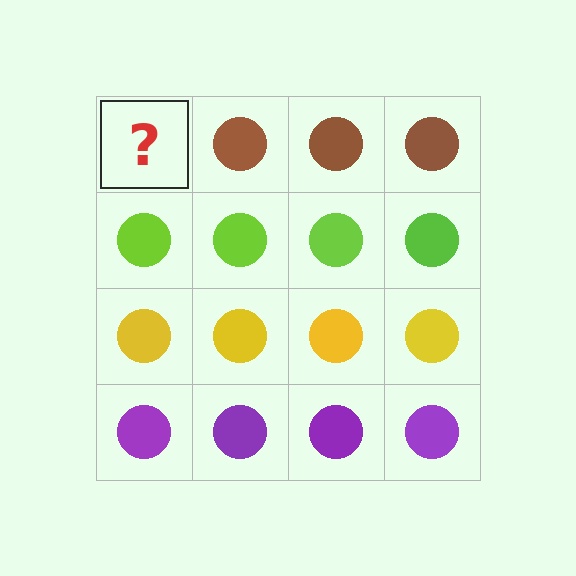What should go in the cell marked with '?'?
The missing cell should contain a brown circle.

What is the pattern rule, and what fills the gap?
The rule is that each row has a consistent color. The gap should be filled with a brown circle.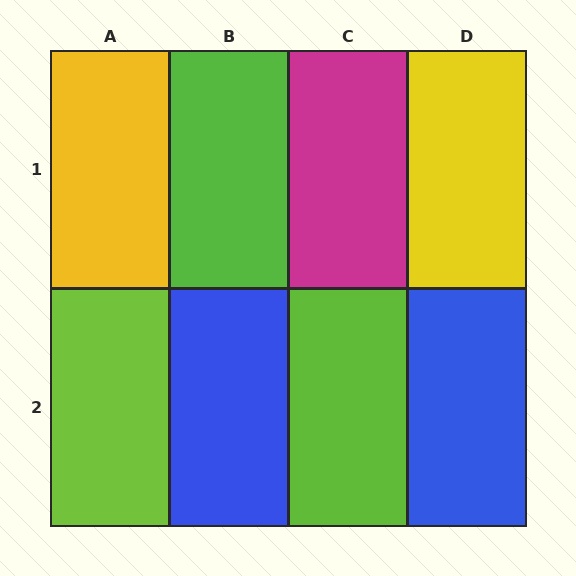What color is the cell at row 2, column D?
Blue.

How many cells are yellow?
2 cells are yellow.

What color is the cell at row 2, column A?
Lime.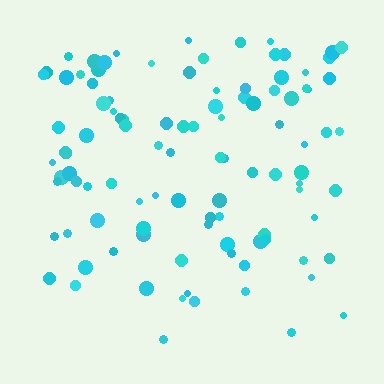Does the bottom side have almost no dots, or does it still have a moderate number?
Still a moderate number, just noticeably fewer than the top.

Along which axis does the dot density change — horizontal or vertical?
Vertical.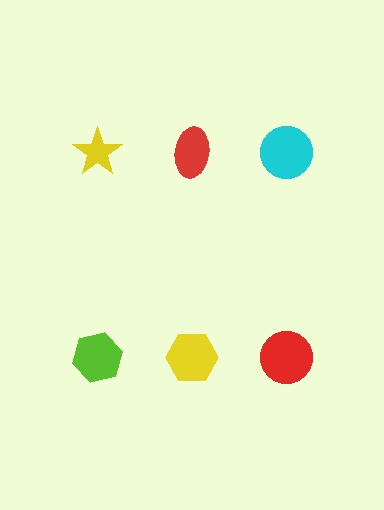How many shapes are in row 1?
3 shapes.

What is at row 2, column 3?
A red circle.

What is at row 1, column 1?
A yellow star.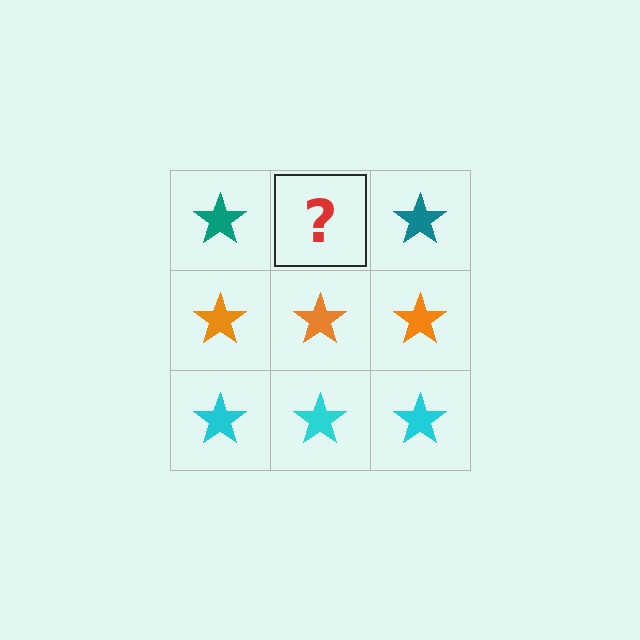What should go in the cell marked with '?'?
The missing cell should contain a teal star.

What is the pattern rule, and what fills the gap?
The rule is that each row has a consistent color. The gap should be filled with a teal star.